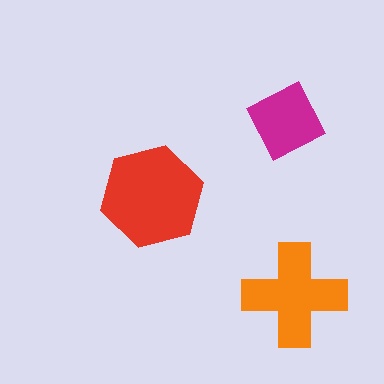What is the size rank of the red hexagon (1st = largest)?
1st.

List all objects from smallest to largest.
The magenta diamond, the orange cross, the red hexagon.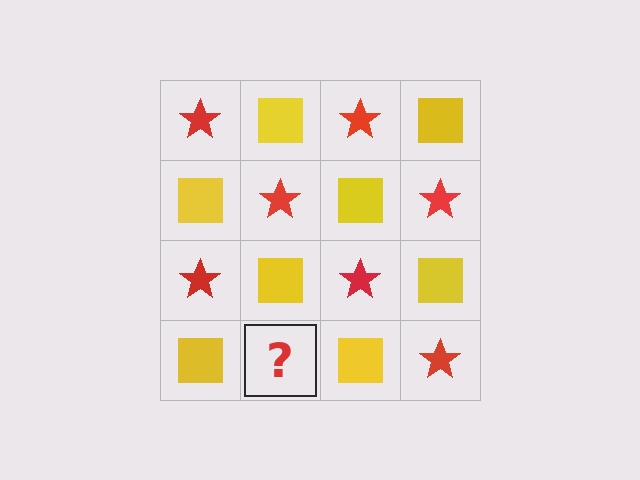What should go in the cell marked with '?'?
The missing cell should contain a red star.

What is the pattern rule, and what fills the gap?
The rule is that it alternates red star and yellow square in a checkerboard pattern. The gap should be filled with a red star.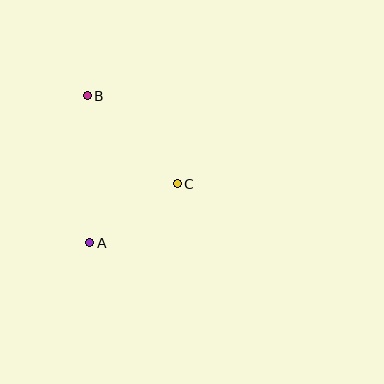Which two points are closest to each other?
Points A and C are closest to each other.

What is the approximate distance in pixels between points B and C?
The distance between B and C is approximately 126 pixels.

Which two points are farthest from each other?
Points A and B are farthest from each other.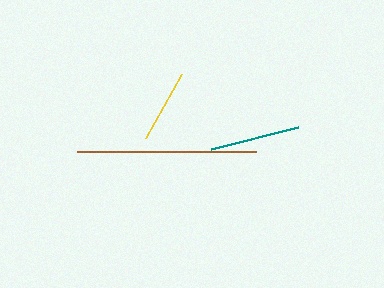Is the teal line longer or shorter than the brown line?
The brown line is longer than the teal line.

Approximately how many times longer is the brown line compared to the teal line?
The brown line is approximately 2.0 times the length of the teal line.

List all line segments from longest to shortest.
From longest to shortest: brown, teal, yellow.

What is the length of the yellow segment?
The yellow segment is approximately 73 pixels long.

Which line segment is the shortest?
The yellow line is the shortest at approximately 73 pixels.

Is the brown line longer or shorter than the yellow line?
The brown line is longer than the yellow line.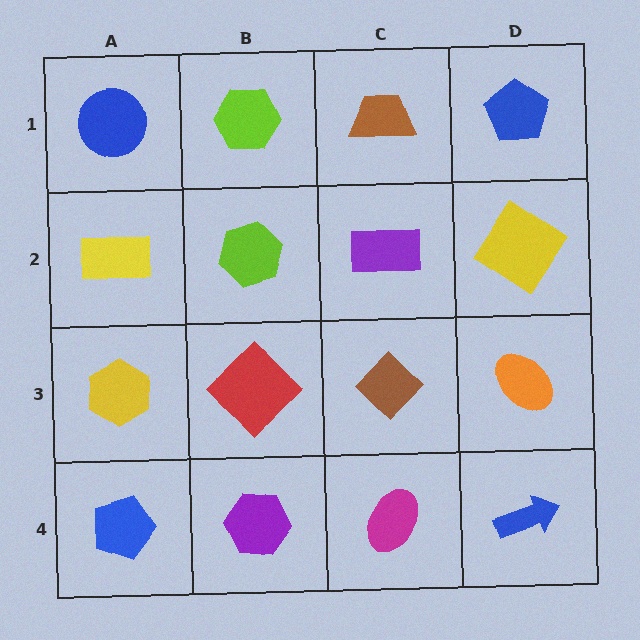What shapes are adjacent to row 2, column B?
A lime hexagon (row 1, column B), a red diamond (row 3, column B), a yellow rectangle (row 2, column A), a purple rectangle (row 2, column C).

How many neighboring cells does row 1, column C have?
3.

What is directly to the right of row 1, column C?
A blue pentagon.